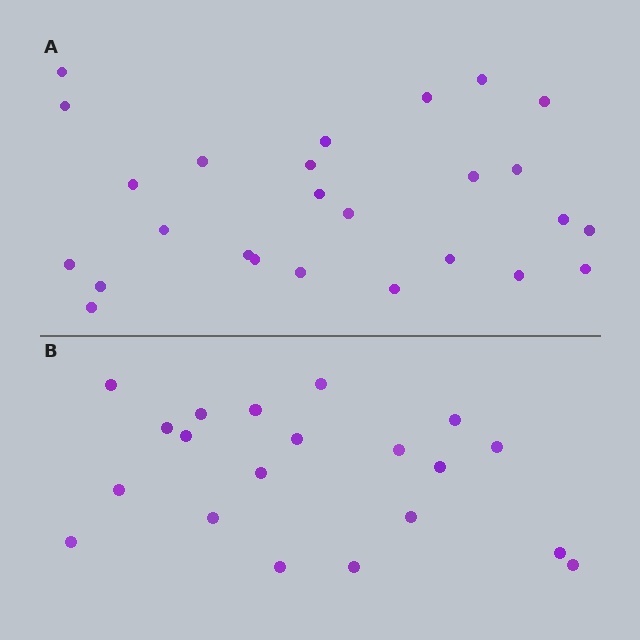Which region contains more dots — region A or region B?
Region A (the top region) has more dots.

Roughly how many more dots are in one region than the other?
Region A has about 6 more dots than region B.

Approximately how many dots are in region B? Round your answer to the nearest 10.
About 20 dots.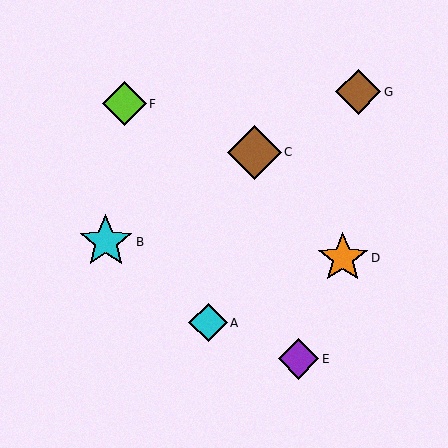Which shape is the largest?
The cyan star (labeled B) is the largest.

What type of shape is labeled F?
Shape F is a lime diamond.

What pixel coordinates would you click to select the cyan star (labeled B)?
Click at (106, 242) to select the cyan star B.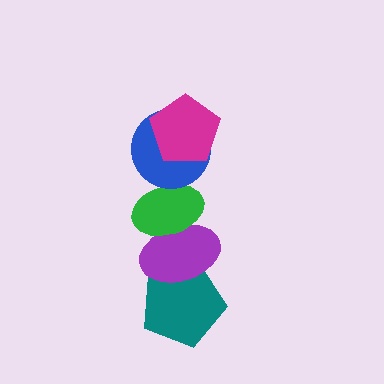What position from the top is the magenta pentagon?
The magenta pentagon is 1st from the top.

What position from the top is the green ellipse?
The green ellipse is 3rd from the top.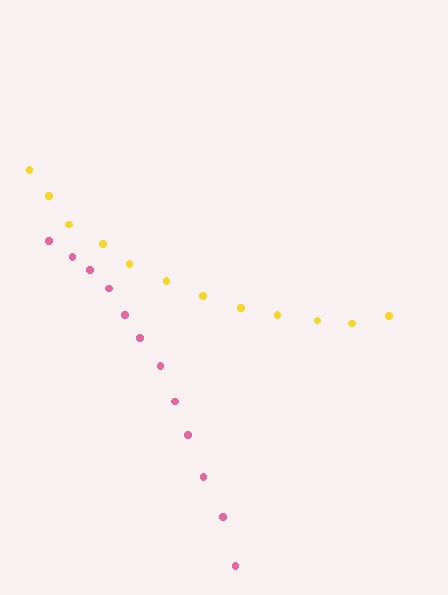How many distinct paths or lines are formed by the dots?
There are 2 distinct paths.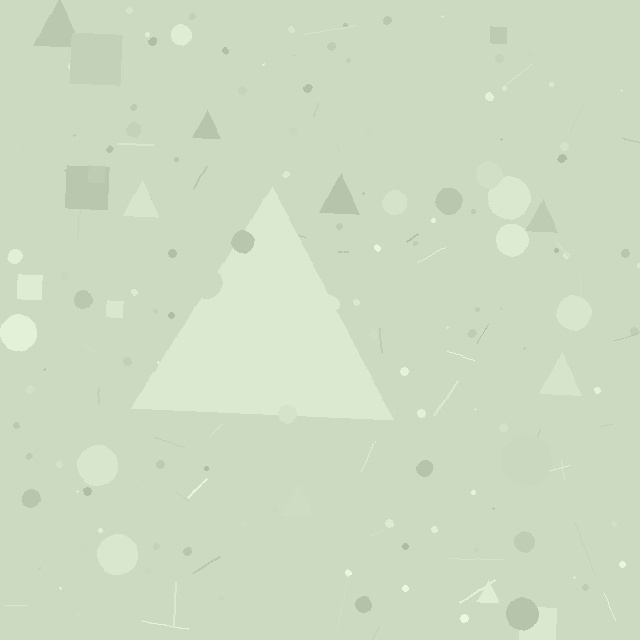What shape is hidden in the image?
A triangle is hidden in the image.